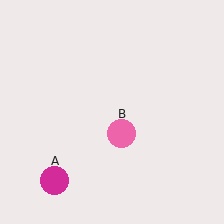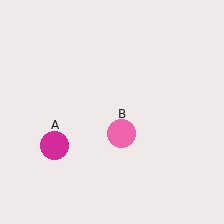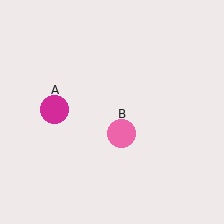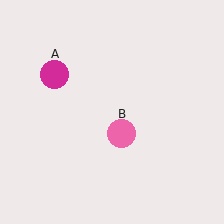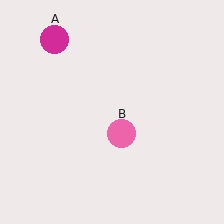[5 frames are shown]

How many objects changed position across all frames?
1 object changed position: magenta circle (object A).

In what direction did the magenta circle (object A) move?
The magenta circle (object A) moved up.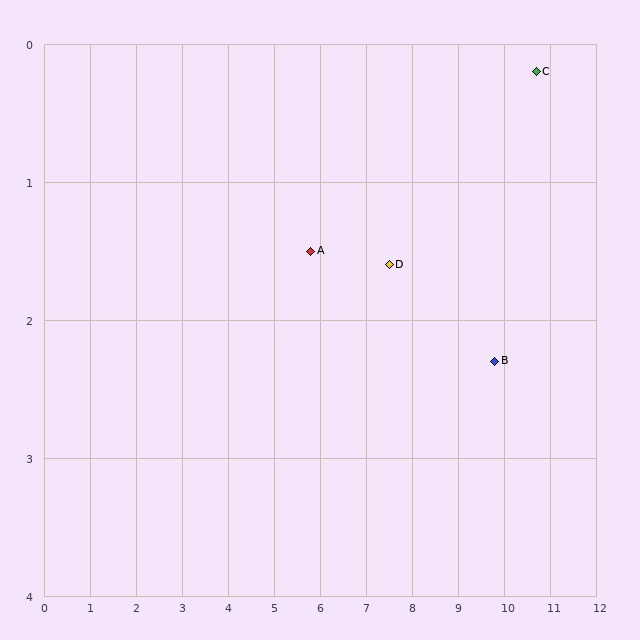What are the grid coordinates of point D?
Point D is at approximately (7.5, 1.6).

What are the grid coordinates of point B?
Point B is at approximately (9.8, 2.3).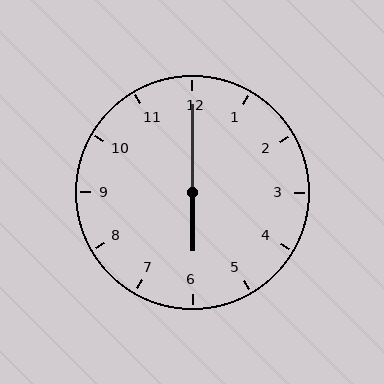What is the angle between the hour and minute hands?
Approximately 180 degrees.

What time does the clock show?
6:00.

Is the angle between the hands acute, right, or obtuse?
It is obtuse.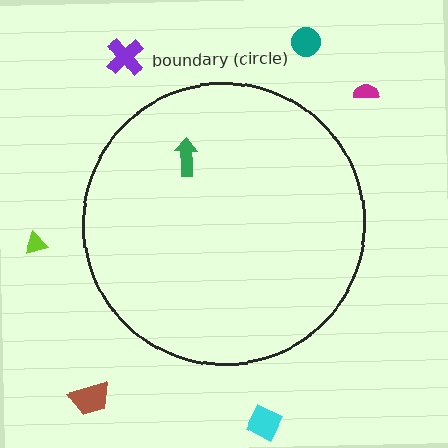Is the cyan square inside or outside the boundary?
Outside.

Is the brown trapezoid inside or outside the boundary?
Outside.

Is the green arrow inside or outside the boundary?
Inside.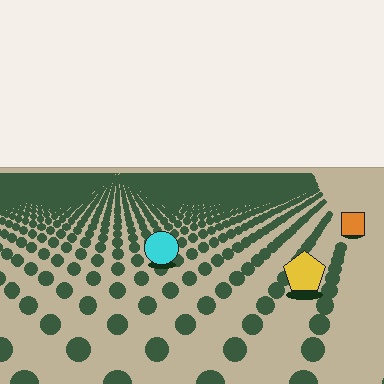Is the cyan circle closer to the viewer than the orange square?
Yes. The cyan circle is closer — you can tell from the texture gradient: the ground texture is coarser near it.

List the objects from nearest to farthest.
From nearest to farthest: the yellow pentagon, the cyan circle, the orange square.